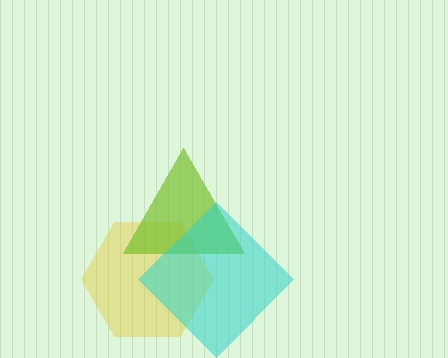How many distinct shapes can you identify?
There are 3 distinct shapes: a yellow hexagon, a lime triangle, a cyan diamond.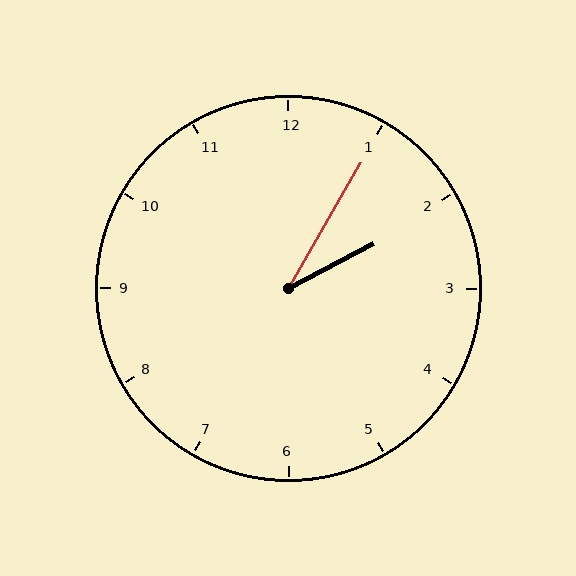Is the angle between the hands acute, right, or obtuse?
It is acute.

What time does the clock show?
2:05.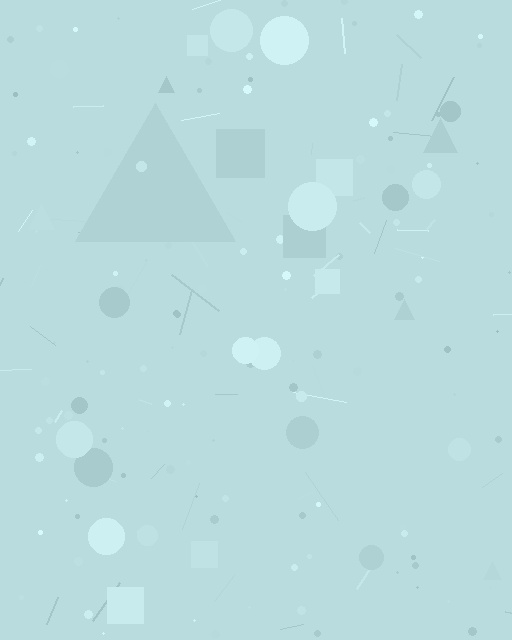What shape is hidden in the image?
A triangle is hidden in the image.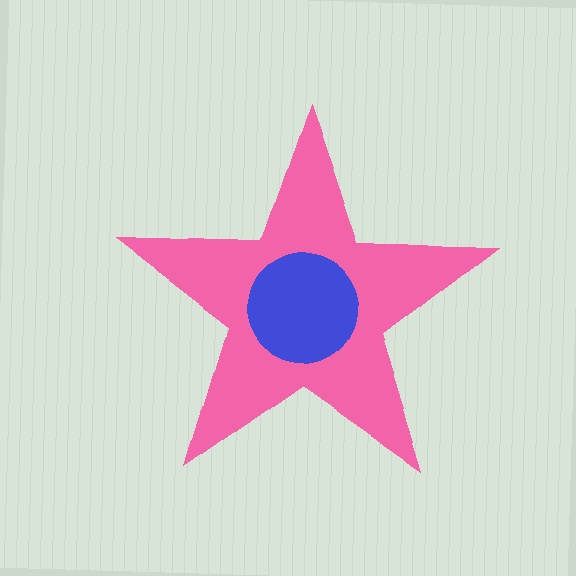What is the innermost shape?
The blue circle.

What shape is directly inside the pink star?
The blue circle.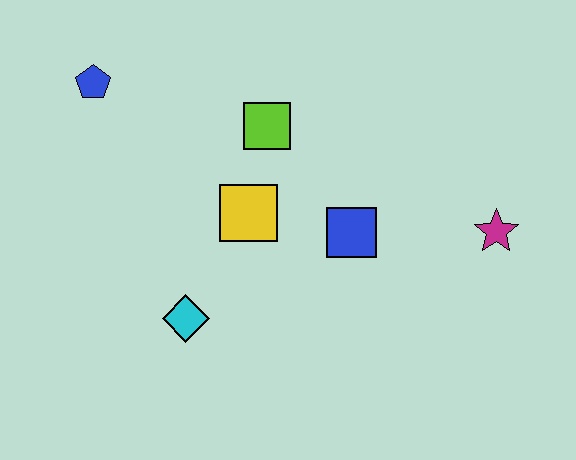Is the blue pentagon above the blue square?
Yes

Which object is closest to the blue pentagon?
The lime square is closest to the blue pentagon.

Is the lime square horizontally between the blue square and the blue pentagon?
Yes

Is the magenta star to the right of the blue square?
Yes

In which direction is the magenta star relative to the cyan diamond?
The magenta star is to the right of the cyan diamond.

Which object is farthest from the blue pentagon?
The magenta star is farthest from the blue pentagon.